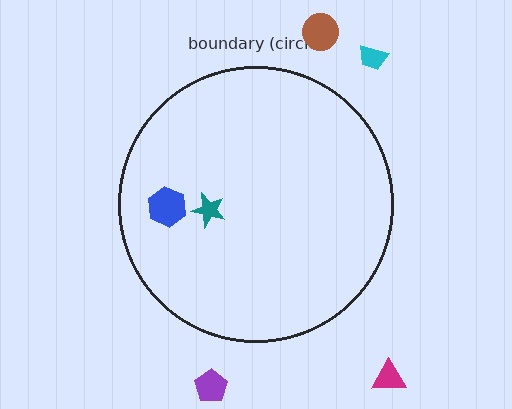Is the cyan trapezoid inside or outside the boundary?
Outside.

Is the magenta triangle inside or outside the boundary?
Outside.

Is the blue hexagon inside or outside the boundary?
Inside.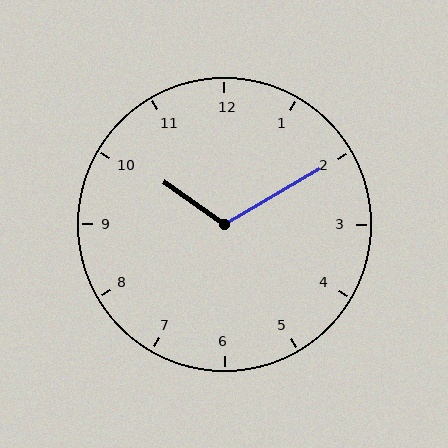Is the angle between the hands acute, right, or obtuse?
It is obtuse.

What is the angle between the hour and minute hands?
Approximately 115 degrees.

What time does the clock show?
10:10.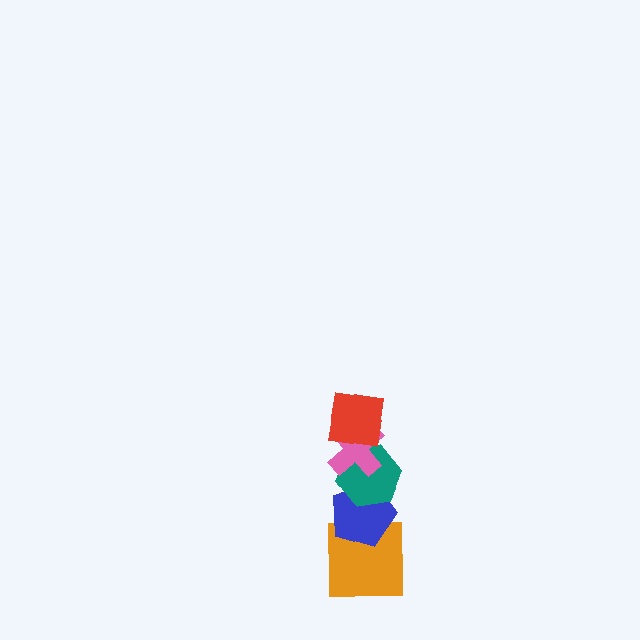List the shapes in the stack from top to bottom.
From top to bottom: the red square, the pink cross, the teal hexagon, the blue pentagon, the orange square.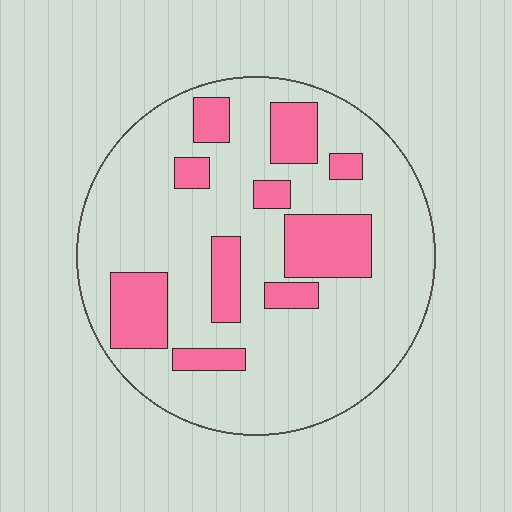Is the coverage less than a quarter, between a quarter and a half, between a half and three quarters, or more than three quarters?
Less than a quarter.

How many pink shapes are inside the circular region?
10.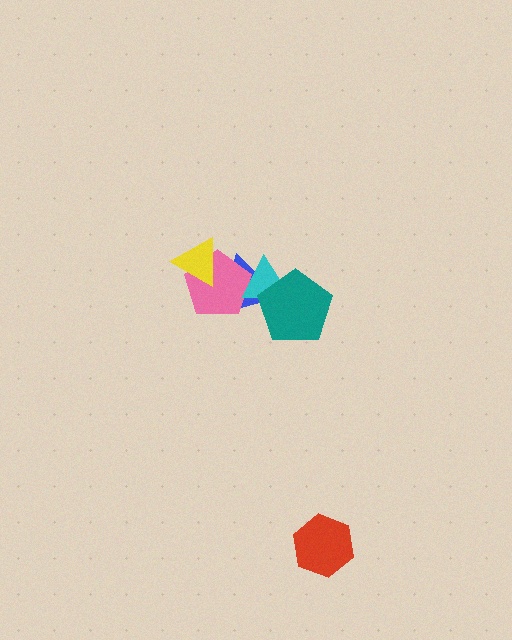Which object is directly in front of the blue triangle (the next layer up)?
The pink pentagon is directly in front of the blue triangle.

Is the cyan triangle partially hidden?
Yes, it is partially covered by another shape.